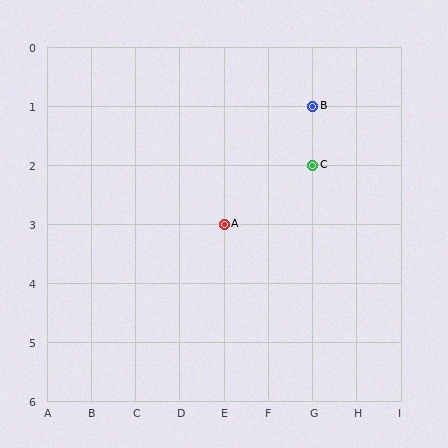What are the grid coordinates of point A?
Point A is at grid coordinates (E, 3).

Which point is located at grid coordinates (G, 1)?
Point B is at (G, 1).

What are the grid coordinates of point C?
Point C is at grid coordinates (G, 2).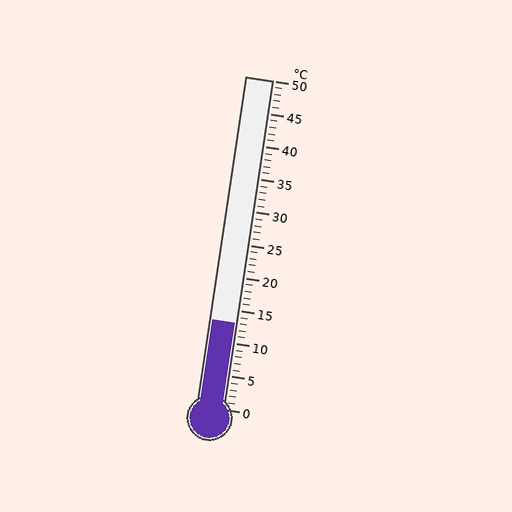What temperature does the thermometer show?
The thermometer shows approximately 13°C.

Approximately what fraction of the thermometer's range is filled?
The thermometer is filled to approximately 25% of its range.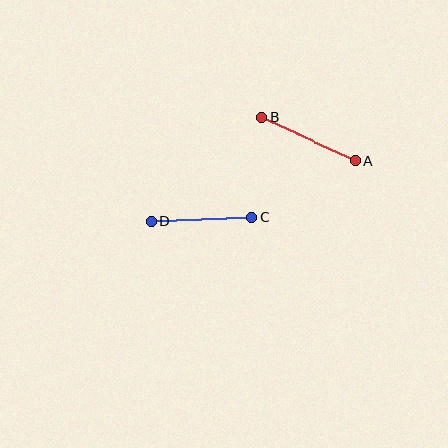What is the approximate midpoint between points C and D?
The midpoint is at approximately (202, 219) pixels.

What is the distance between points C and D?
The distance is approximately 100 pixels.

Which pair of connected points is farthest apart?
Points A and B are farthest apart.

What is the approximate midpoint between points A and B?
The midpoint is at approximately (309, 139) pixels.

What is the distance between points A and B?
The distance is approximately 104 pixels.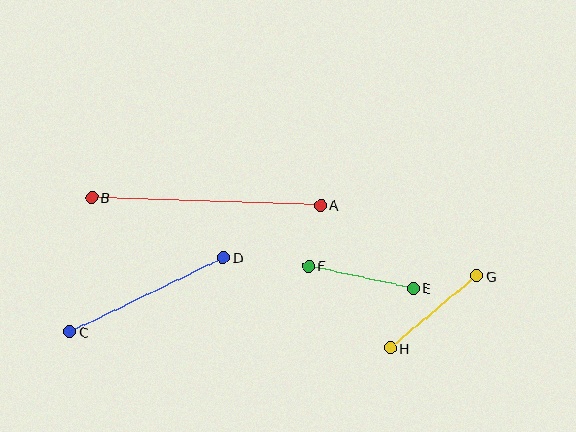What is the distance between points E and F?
The distance is approximately 107 pixels.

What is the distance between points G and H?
The distance is approximately 113 pixels.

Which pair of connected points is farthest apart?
Points A and B are farthest apart.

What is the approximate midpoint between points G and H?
The midpoint is at approximately (434, 312) pixels.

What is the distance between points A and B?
The distance is approximately 229 pixels.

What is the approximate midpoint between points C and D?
The midpoint is at approximately (147, 295) pixels.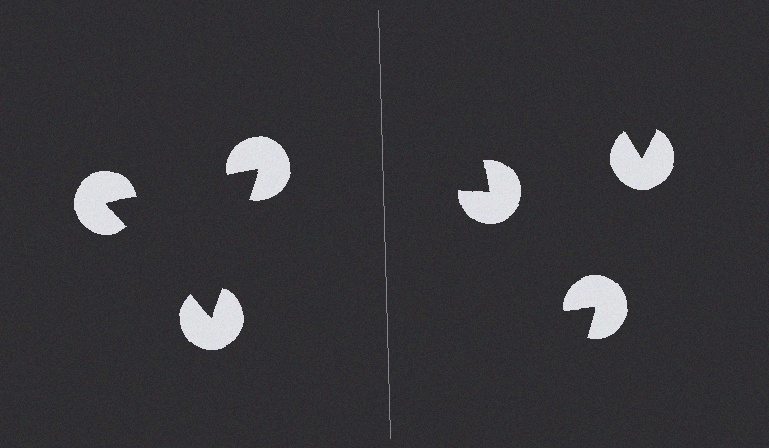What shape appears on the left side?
An illusory triangle.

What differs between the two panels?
The pac-man discs are positioned identically on both sides; only the wedge orientations differ. On the left they align to a triangle; on the right they are misaligned.